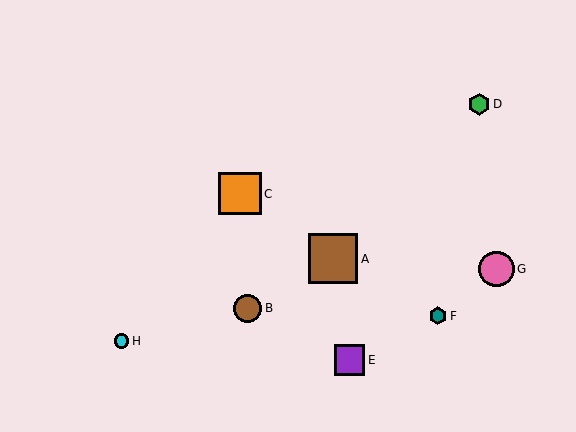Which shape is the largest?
The brown square (labeled A) is the largest.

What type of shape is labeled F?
Shape F is a teal hexagon.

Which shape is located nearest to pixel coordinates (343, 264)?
The brown square (labeled A) at (333, 259) is nearest to that location.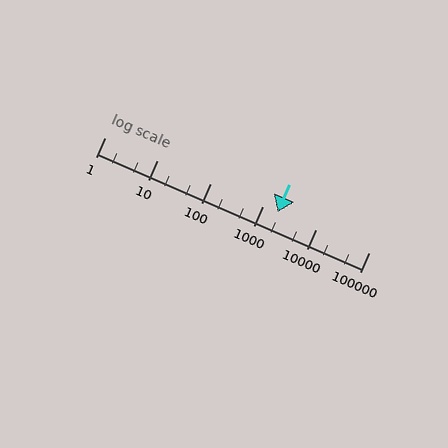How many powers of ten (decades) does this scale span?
The scale spans 5 decades, from 1 to 100000.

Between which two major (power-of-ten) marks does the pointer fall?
The pointer is between 1000 and 10000.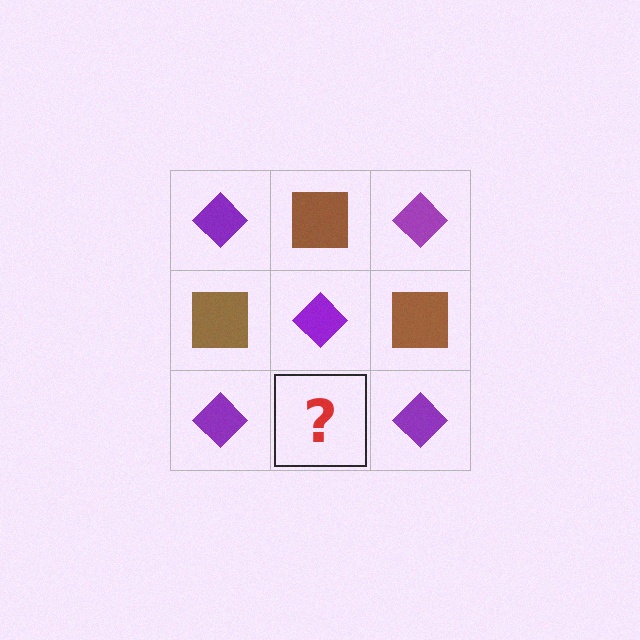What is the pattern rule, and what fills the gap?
The rule is that it alternates purple diamond and brown square in a checkerboard pattern. The gap should be filled with a brown square.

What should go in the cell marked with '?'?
The missing cell should contain a brown square.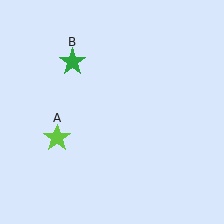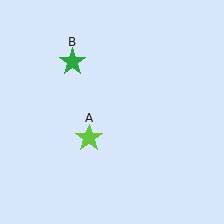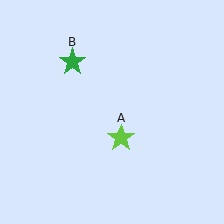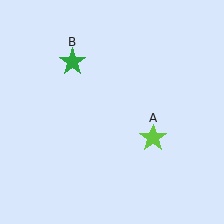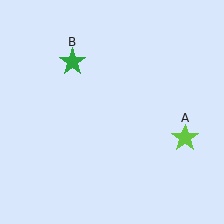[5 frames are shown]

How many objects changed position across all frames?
1 object changed position: lime star (object A).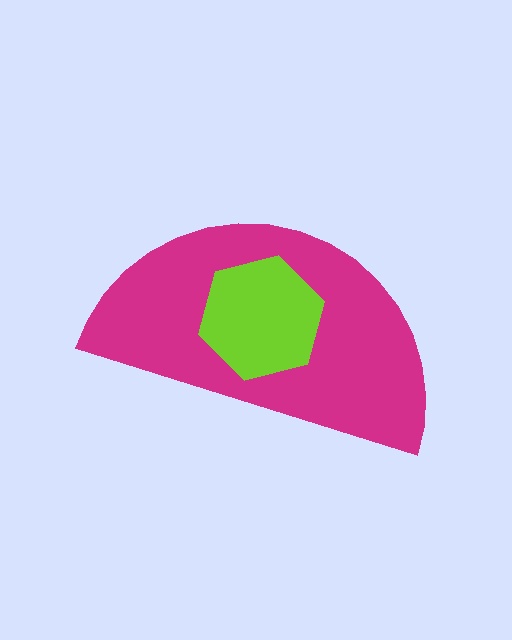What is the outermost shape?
The magenta semicircle.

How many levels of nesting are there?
2.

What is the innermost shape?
The lime hexagon.